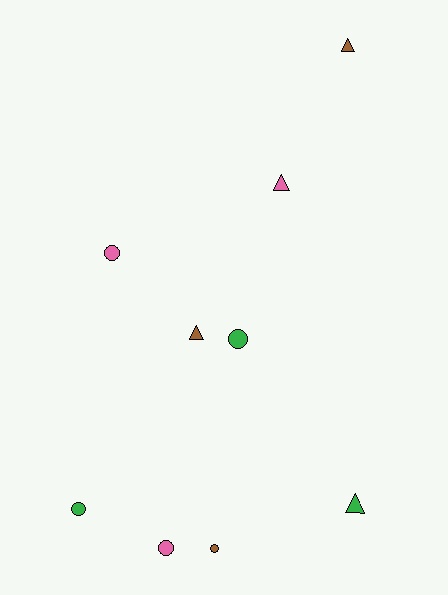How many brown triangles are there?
There are 2 brown triangles.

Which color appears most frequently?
Green, with 3 objects.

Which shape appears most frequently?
Circle, with 5 objects.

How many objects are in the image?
There are 9 objects.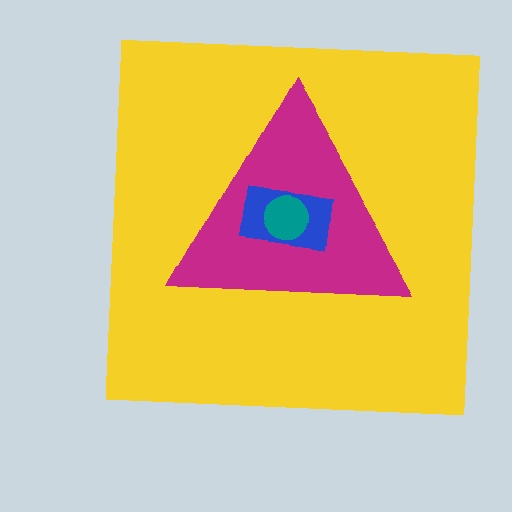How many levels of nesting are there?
4.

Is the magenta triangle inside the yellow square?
Yes.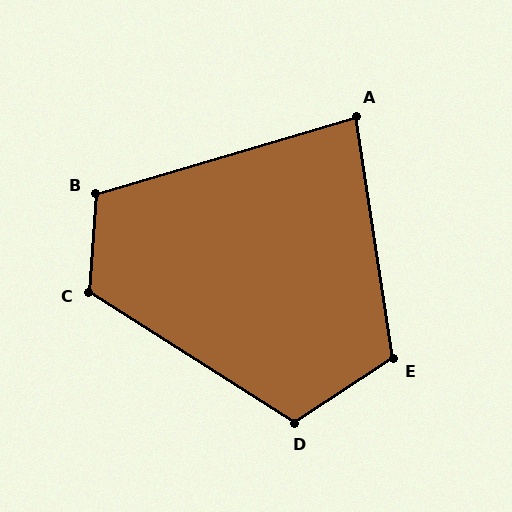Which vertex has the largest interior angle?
C, at approximately 118 degrees.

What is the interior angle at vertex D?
Approximately 115 degrees (obtuse).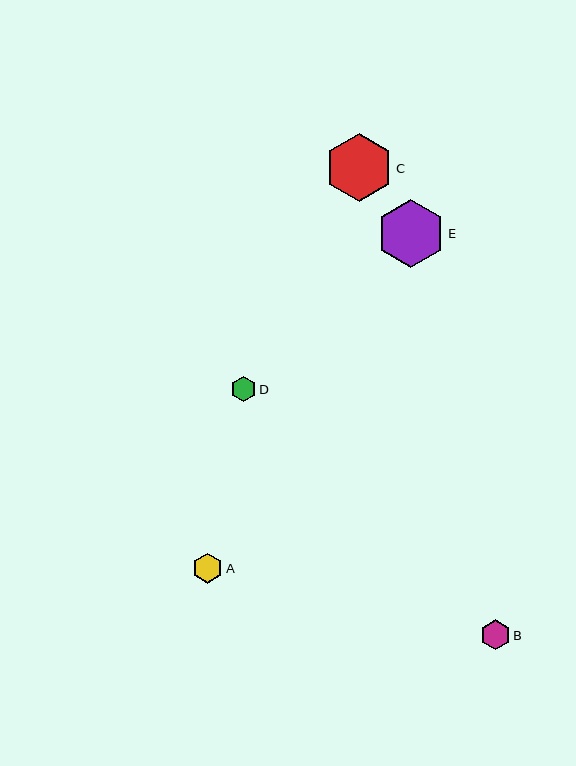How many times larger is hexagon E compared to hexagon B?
Hexagon E is approximately 2.3 times the size of hexagon B.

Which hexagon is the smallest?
Hexagon D is the smallest with a size of approximately 26 pixels.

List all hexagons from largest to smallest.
From largest to smallest: E, C, B, A, D.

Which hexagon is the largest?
Hexagon E is the largest with a size of approximately 69 pixels.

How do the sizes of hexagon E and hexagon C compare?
Hexagon E and hexagon C are approximately the same size.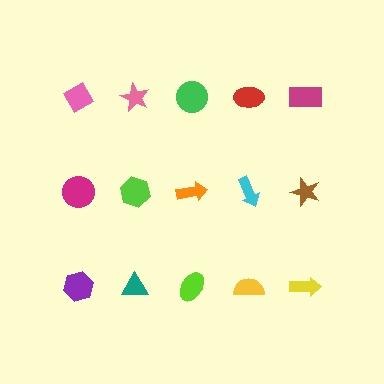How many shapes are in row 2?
5 shapes.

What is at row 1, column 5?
A magenta rectangle.